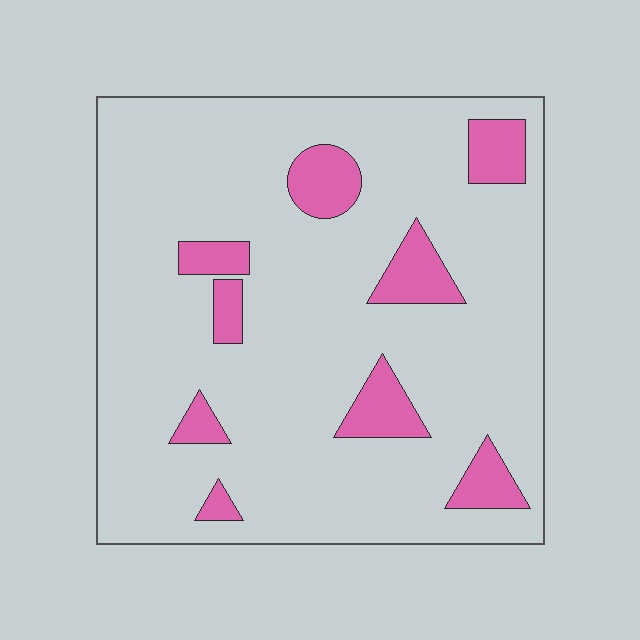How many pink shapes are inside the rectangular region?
9.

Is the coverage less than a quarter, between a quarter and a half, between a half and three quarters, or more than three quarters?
Less than a quarter.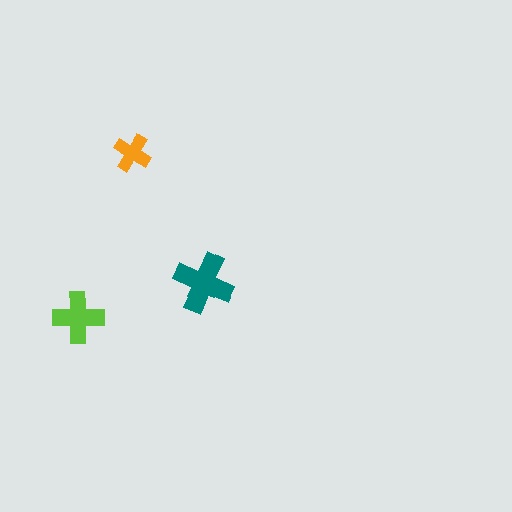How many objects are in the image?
There are 3 objects in the image.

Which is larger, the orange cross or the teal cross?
The teal one.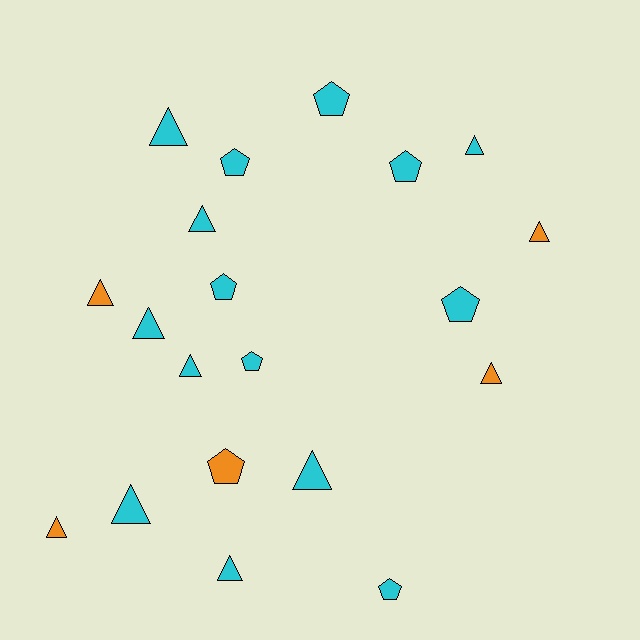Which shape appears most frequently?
Triangle, with 12 objects.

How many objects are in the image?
There are 20 objects.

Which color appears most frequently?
Cyan, with 15 objects.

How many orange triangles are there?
There are 4 orange triangles.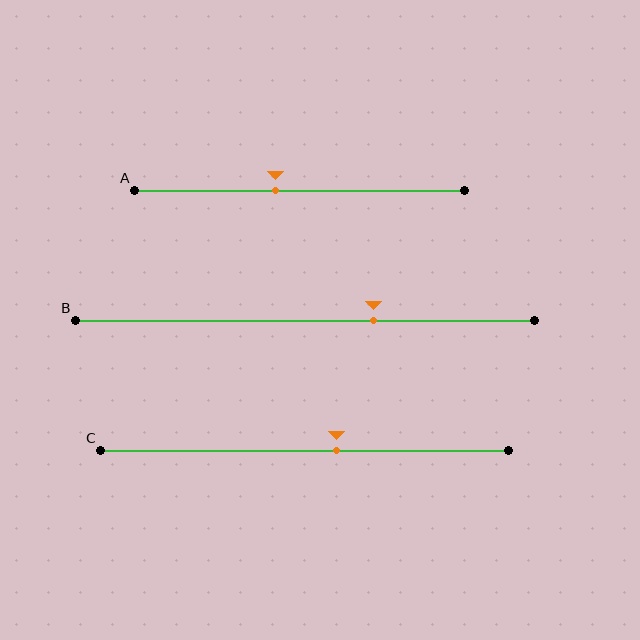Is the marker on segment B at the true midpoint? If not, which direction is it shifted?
No, the marker on segment B is shifted to the right by about 15% of the segment length.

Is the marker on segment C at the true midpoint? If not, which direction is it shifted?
No, the marker on segment C is shifted to the right by about 8% of the segment length.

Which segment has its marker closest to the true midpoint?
Segment A has its marker closest to the true midpoint.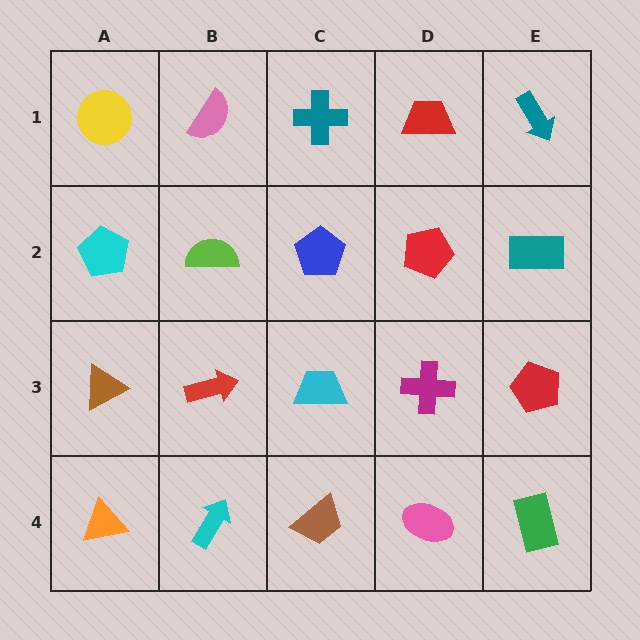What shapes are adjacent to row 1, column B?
A lime semicircle (row 2, column B), a yellow circle (row 1, column A), a teal cross (row 1, column C).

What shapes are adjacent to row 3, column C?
A blue pentagon (row 2, column C), a brown trapezoid (row 4, column C), a red arrow (row 3, column B), a magenta cross (row 3, column D).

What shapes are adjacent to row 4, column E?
A red pentagon (row 3, column E), a pink ellipse (row 4, column D).